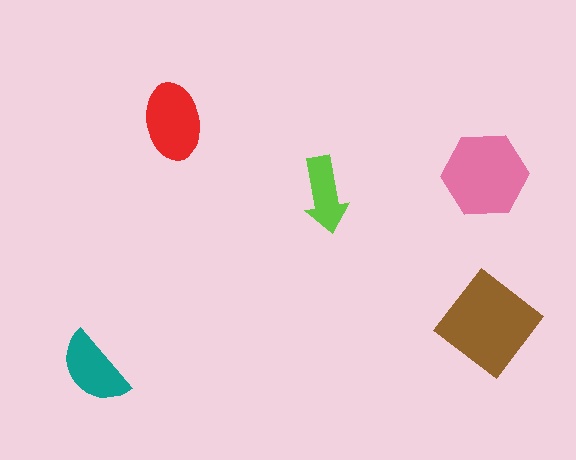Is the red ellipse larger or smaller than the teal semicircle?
Larger.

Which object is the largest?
The brown diamond.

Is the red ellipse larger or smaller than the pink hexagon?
Smaller.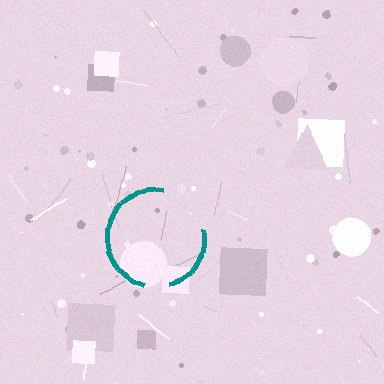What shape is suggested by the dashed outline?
The dashed outline suggests a circle.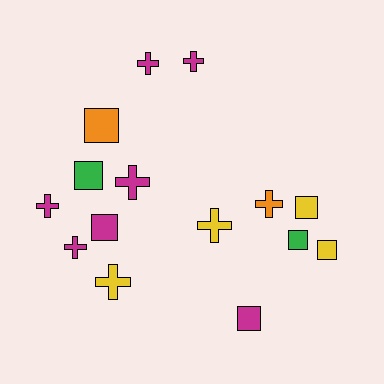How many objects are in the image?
There are 15 objects.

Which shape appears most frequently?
Cross, with 8 objects.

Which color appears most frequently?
Magenta, with 7 objects.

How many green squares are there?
There are 2 green squares.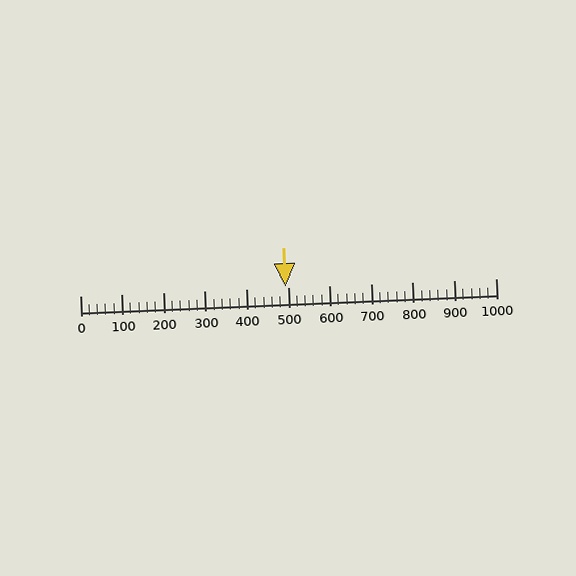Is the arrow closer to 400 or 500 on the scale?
The arrow is closer to 500.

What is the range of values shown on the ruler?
The ruler shows values from 0 to 1000.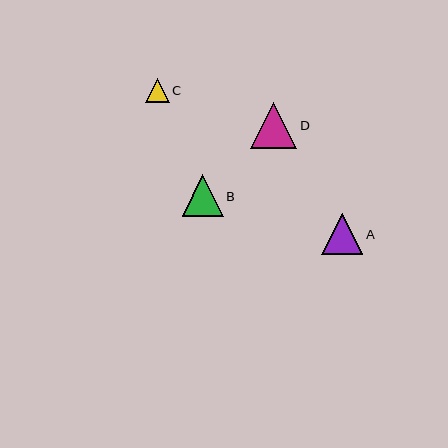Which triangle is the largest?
Triangle D is the largest with a size of approximately 46 pixels.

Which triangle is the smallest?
Triangle C is the smallest with a size of approximately 24 pixels.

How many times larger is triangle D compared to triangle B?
Triangle D is approximately 1.1 times the size of triangle B.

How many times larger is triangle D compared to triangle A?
Triangle D is approximately 1.1 times the size of triangle A.